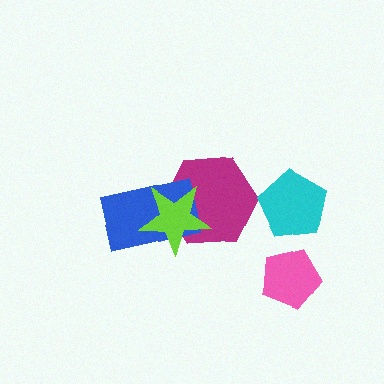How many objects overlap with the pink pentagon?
0 objects overlap with the pink pentagon.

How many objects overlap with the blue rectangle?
2 objects overlap with the blue rectangle.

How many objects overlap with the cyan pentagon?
0 objects overlap with the cyan pentagon.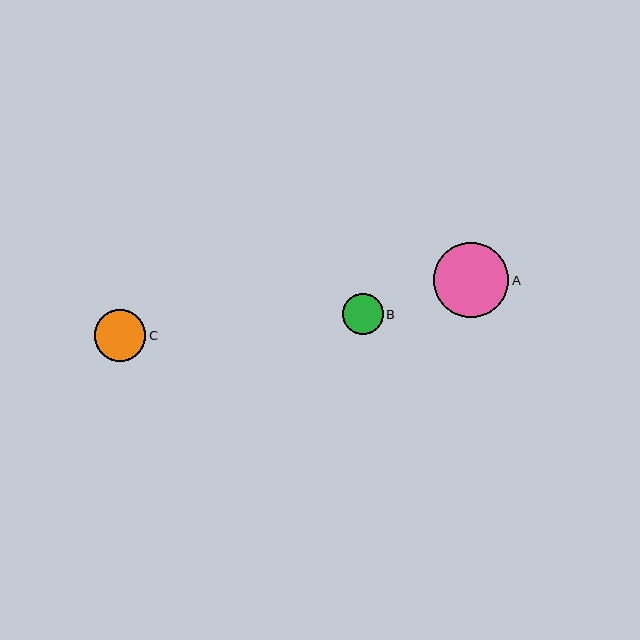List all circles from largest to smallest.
From largest to smallest: A, C, B.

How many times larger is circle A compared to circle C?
Circle A is approximately 1.5 times the size of circle C.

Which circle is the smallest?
Circle B is the smallest with a size of approximately 41 pixels.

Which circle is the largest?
Circle A is the largest with a size of approximately 75 pixels.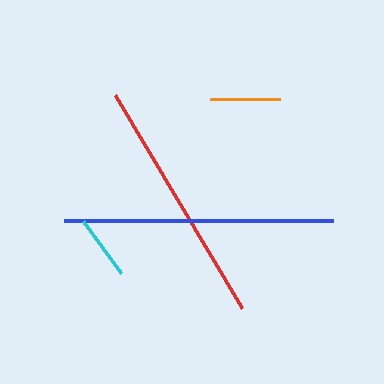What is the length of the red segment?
The red segment is approximately 248 pixels long.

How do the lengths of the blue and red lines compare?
The blue and red lines are approximately the same length.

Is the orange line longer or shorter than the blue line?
The blue line is longer than the orange line.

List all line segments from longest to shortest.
From longest to shortest: blue, red, orange, cyan.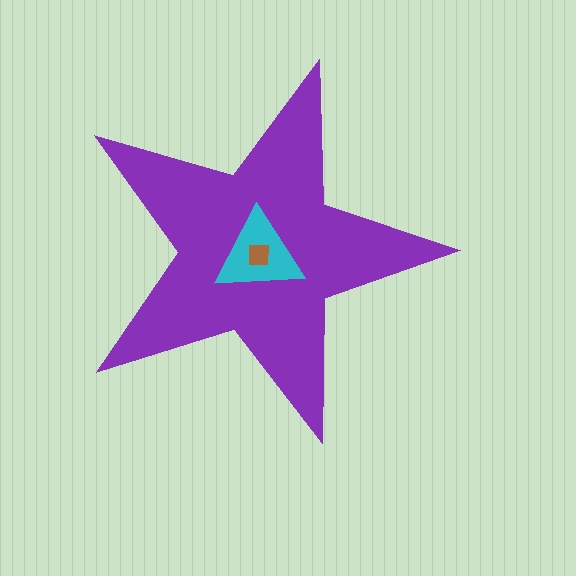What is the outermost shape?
The purple star.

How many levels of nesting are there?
3.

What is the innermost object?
The brown square.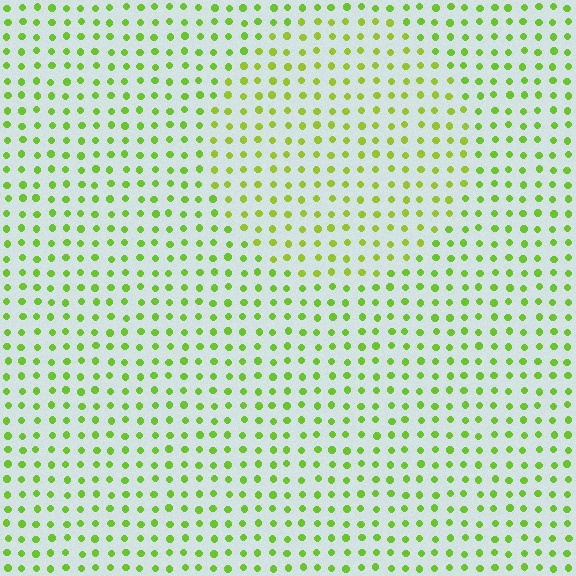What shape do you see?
I see a circle.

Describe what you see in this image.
The image is filled with small lime elements in a uniform arrangement. A circle-shaped region is visible where the elements are tinted to a slightly different hue, forming a subtle color boundary.